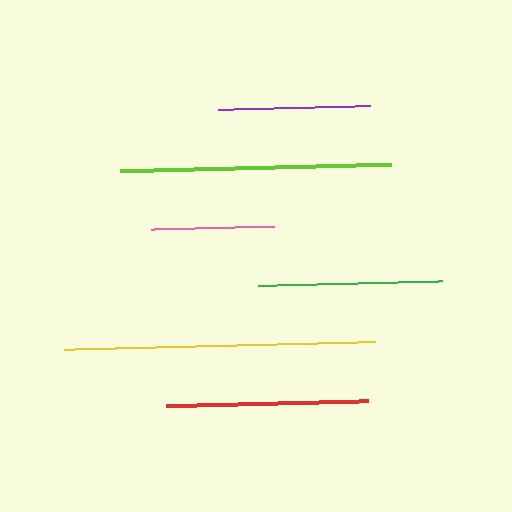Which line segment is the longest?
The yellow line is the longest at approximately 311 pixels.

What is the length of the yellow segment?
The yellow segment is approximately 311 pixels long.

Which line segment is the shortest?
The pink line is the shortest at approximately 123 pixels.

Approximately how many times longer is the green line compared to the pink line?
The green line is approximately 1.5 times the length of the pink line.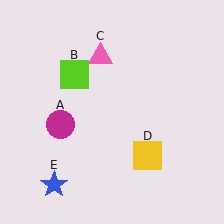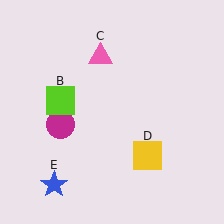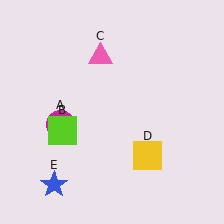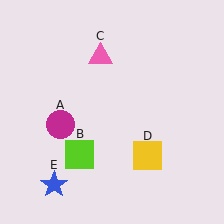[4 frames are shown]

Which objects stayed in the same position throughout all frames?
Magenta circle (object A) and pink triangle (object C) and yellow square (object D) and blue star (object E) remained stationary.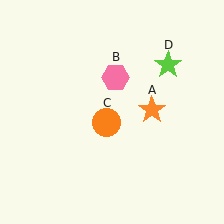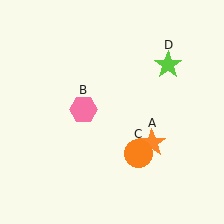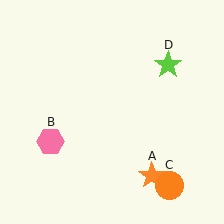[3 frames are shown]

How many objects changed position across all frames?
3 objects changed position: orange star (object A), pink hexagon (object B), orange circle (object C).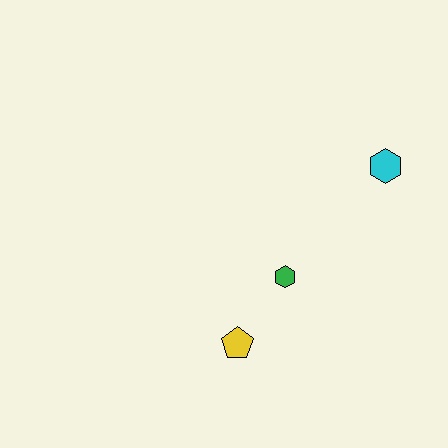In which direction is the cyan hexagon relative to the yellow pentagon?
The cyan hexagon is above the yellow pentagon.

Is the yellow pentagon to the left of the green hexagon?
Yes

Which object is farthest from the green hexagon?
The cyan hexagon is farthest from the green hexagon.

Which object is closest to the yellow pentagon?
The green hexagon is closest to the yellow pentagon.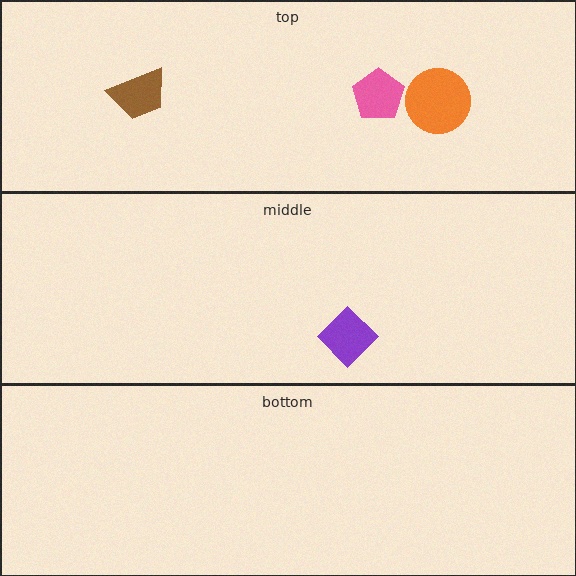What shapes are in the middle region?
The purple diamond.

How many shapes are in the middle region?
1.